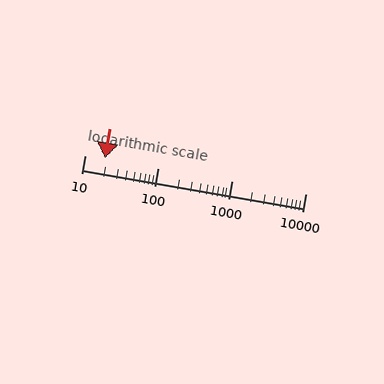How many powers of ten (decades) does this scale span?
The scale spans 3 decades, from 10 to 10000.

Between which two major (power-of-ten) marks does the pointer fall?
The pointer is between 10 and 100.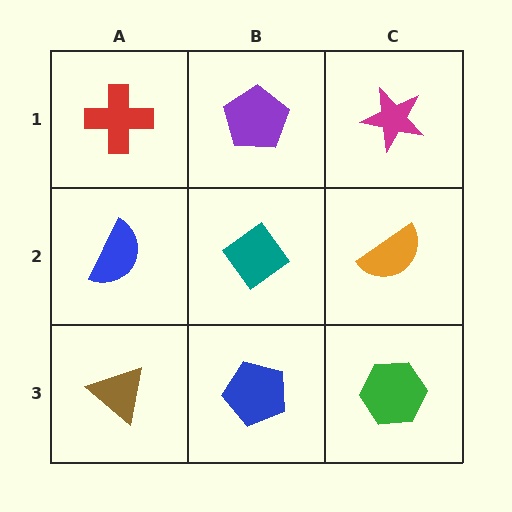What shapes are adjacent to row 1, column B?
A teal diamond (row 2, column B), a red cross (row 1, column A), a magenta star (row 1, column C).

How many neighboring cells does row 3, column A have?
2.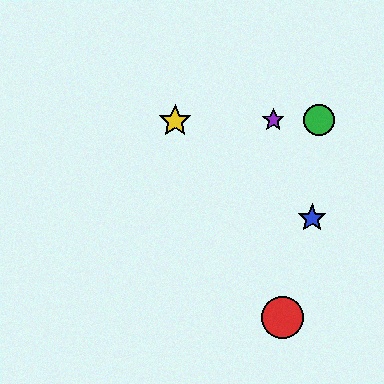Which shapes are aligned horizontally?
The green circle, the yellow star, the purple star are aligned horizontally.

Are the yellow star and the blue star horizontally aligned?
No, the yellow star is at y≈121 and the blue star is at y≈218.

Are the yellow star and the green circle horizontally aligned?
Yes, both are at y≈121.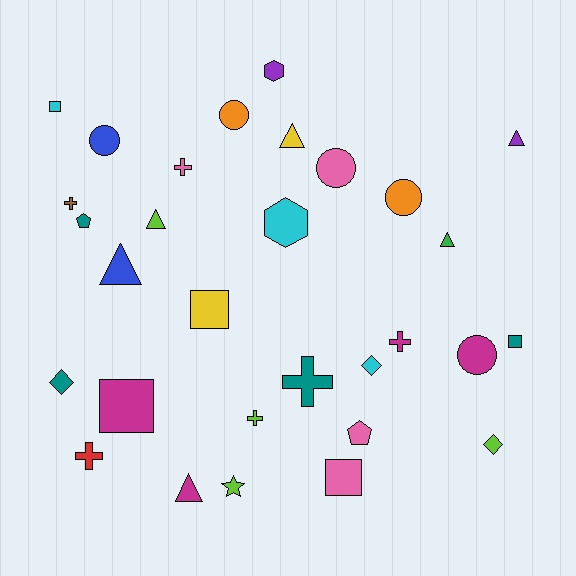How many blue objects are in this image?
There are 2 blue objects.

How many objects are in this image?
There are 30 objects.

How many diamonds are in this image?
There are 3 diamonds.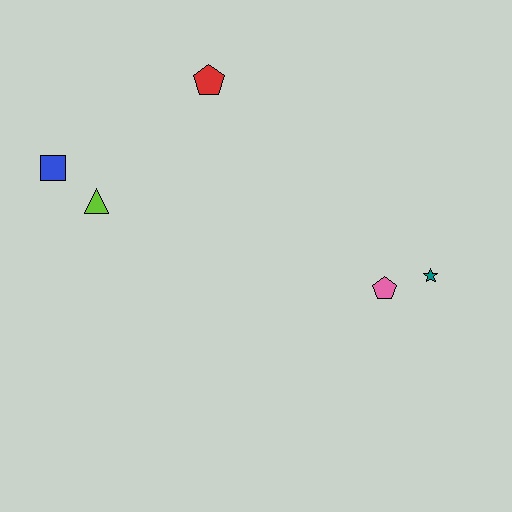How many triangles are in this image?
There is 1 triangle.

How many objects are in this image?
There are 5 objects.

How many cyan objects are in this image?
There are no cyan objects.